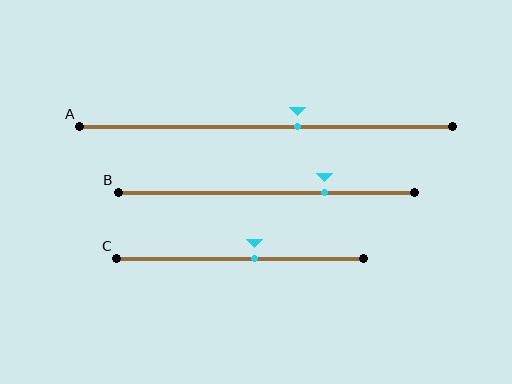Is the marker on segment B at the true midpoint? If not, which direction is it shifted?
No, the marker on segment B is shifted to the right by about 20% of the segment length.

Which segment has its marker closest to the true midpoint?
Segment C has its marker closest to the true midpoint.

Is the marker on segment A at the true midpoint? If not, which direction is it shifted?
No, the marker on segment A is shifted to the right by about 9% of the segment length.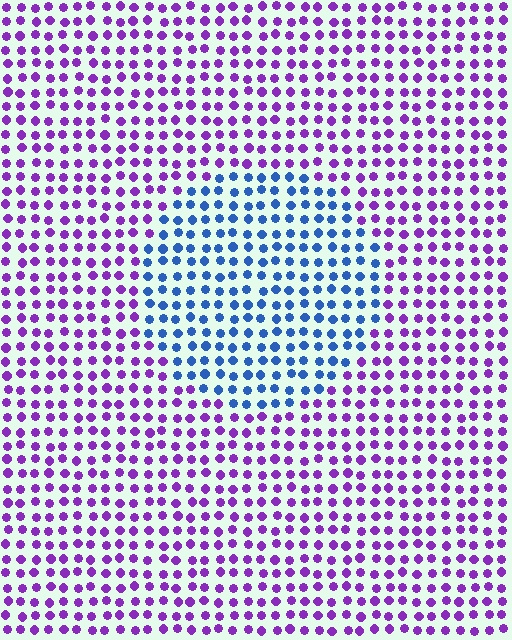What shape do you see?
I see a circle.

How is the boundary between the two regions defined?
The boundary is defined purely by a slight shift in hue (about 61 degrees). Spacing, size, and orientation are identical on both sides.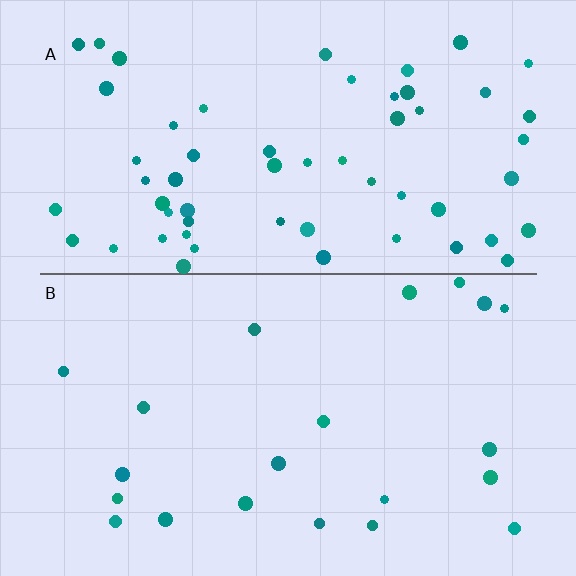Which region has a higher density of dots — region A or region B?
A (the top).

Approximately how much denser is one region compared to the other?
Approximately 2.8× — region A over region B.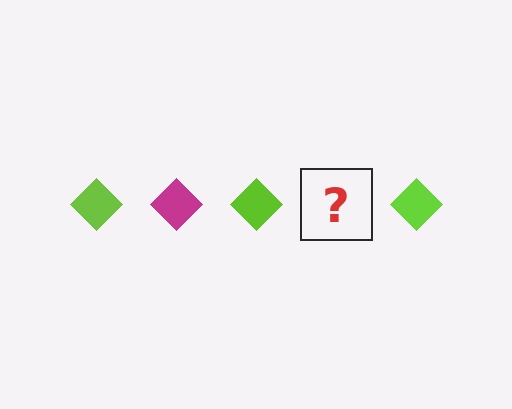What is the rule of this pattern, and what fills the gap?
The rule is that the pattern cycles through lime, magenta diamonds. The gap should be filled with a magenta diamond.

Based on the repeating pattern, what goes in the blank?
The blank should be a magenta diamond.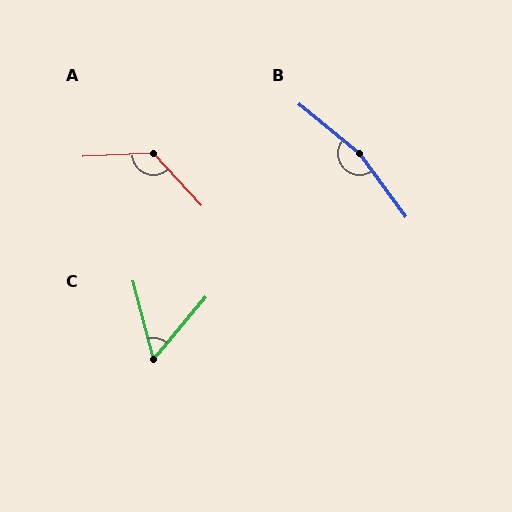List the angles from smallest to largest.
C (54°), A (130°), B (165°).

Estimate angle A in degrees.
Approximately 130 degrees.